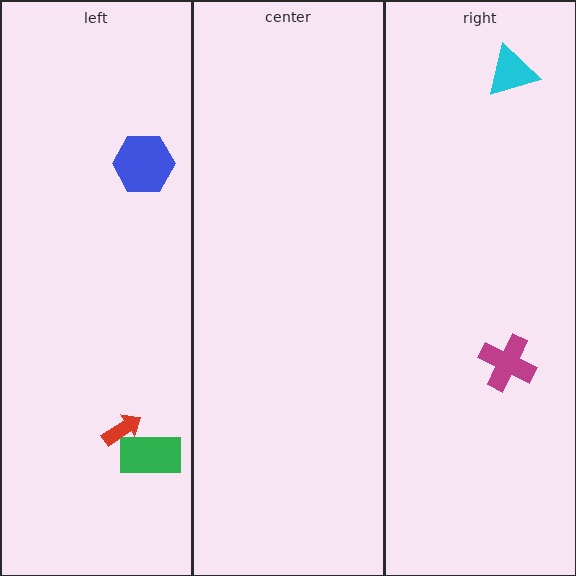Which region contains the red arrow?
The left region.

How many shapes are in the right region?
2.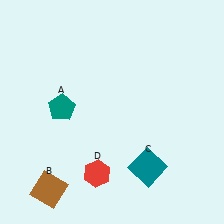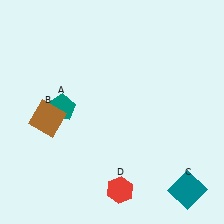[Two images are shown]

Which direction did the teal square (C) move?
The teal square (C) moved right.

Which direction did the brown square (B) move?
The brown square (B) moved up.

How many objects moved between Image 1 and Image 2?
3 objects moved between the two images.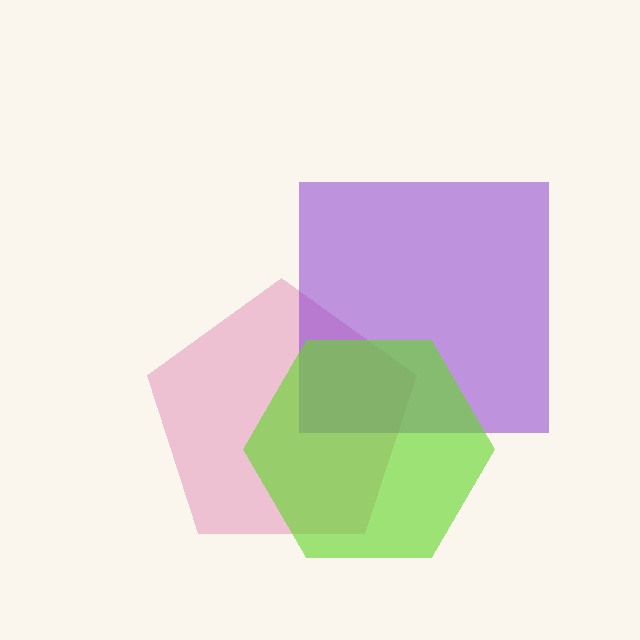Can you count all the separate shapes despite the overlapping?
Yes, there are 3 separate shapes.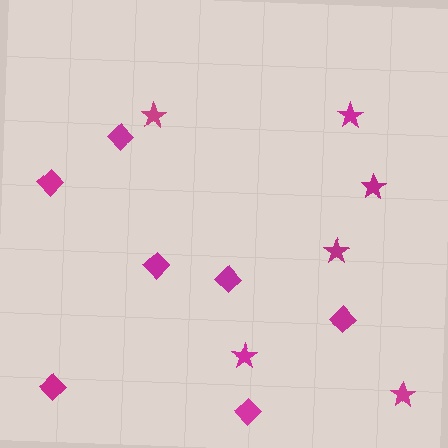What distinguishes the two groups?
There are 2 groups: one group of diamonds (7) and one group of stars (6).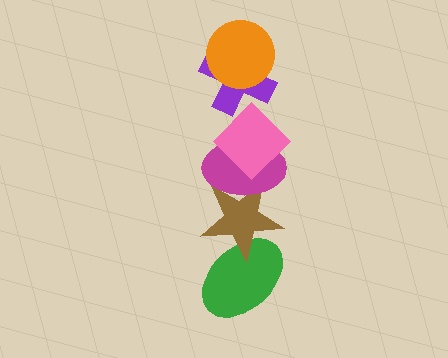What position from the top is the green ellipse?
The green ellipse is 6th from the top.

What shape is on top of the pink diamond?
The purple cross is on top of the pink diamond.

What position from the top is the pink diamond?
The pink diamond is 3rd from the top.